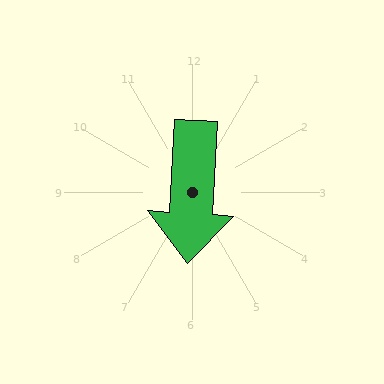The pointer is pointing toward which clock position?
Roughly 6 o'clock.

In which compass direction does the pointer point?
South.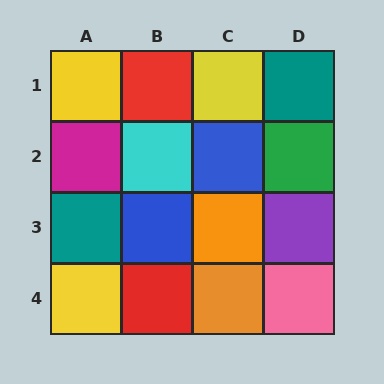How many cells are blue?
2 cells are blue.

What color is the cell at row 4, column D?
Pink.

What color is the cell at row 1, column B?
Red.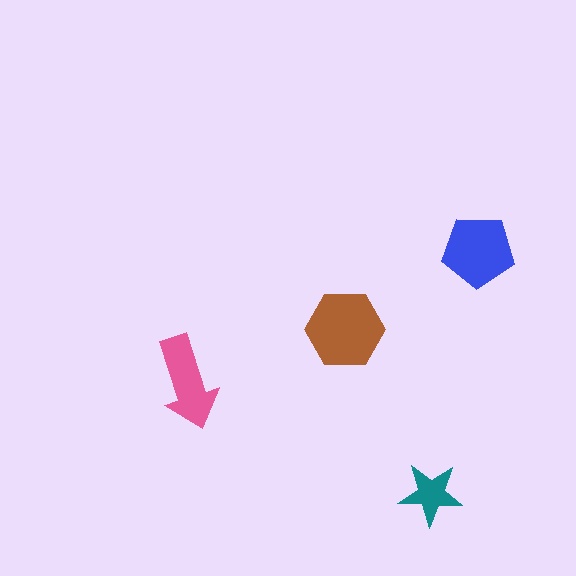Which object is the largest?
The brown hexagon.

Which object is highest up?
The blue pentagon is topmost.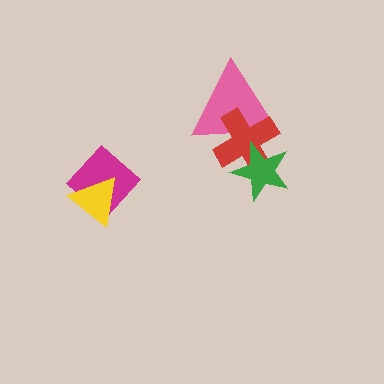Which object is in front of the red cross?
The green star is in front of the red cross.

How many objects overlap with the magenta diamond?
1 object overlaps with the magenta diamond.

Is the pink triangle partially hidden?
Yes, it is partially covered by another shape.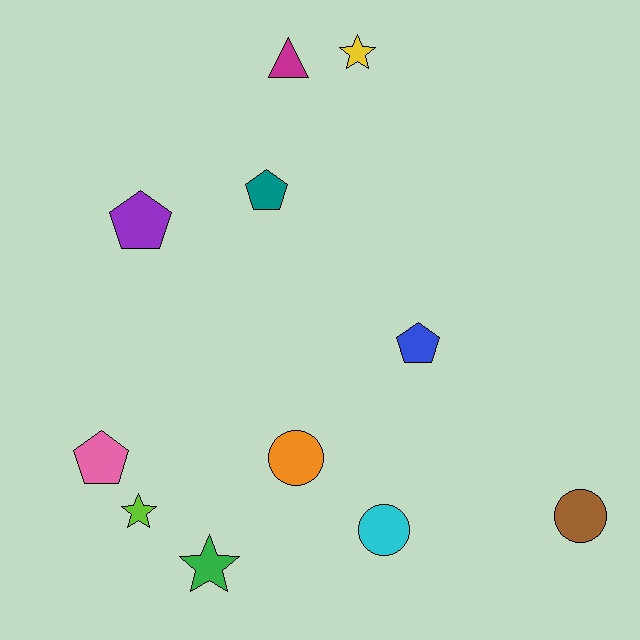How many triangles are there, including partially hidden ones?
There is 1 triangle.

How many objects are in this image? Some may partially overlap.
There are 11 objects.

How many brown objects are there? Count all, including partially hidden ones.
There is 1 brown object.